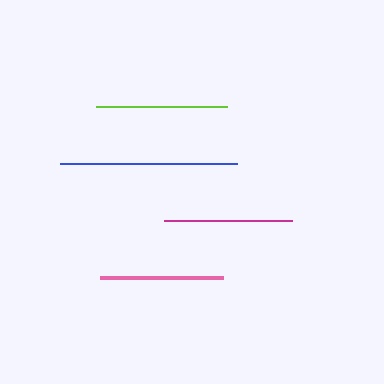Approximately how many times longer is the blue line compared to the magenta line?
The blue line is approximately 1.4 times the length of the magenta line.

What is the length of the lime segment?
The lime segment is approximately 131 pixels long.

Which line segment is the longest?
The blue line is the longest at approximately 177 pixels.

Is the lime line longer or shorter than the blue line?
The blue line is longer than the lime line.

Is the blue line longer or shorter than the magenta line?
The blue line is longer than the magenta line.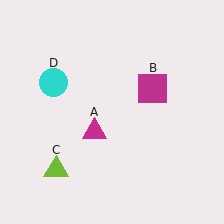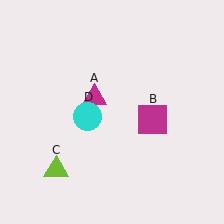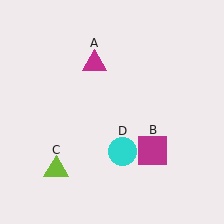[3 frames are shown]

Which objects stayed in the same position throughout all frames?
Lime triangle (object C) remained stationary.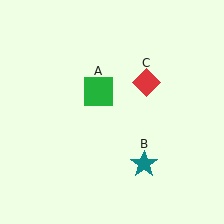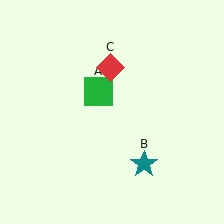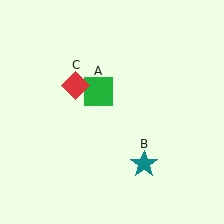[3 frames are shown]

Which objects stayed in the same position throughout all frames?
Green square (object A) and teal star (object B) remained stationary.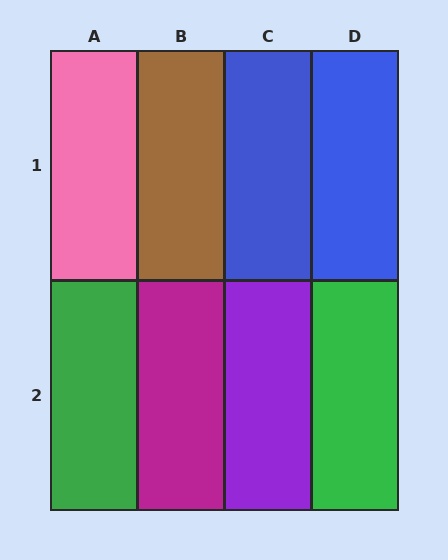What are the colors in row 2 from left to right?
Green, magenta, purple, green.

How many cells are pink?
1 cell is pink.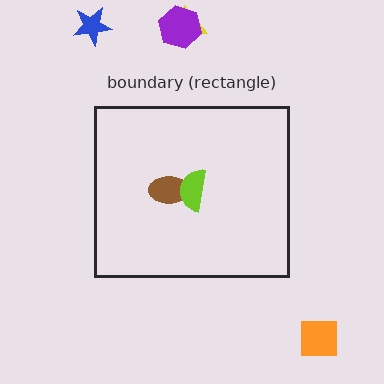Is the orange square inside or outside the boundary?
Outside.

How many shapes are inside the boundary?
2 inside, 4 outside.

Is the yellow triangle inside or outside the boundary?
Outside.